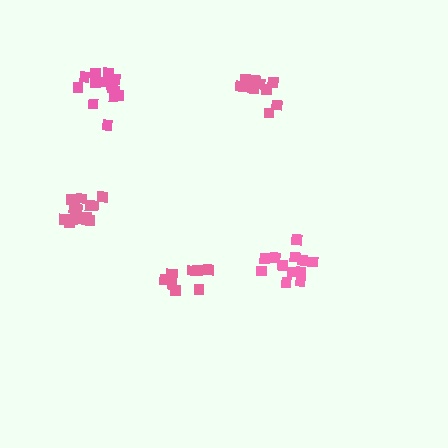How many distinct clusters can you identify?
There are 5 distinct clusters.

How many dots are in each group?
Group 1: 9 dots, Group 2: 12 dots, Group 3: 14 dots, Group 4: 14 dots, Group 5: 13 dots (62 total).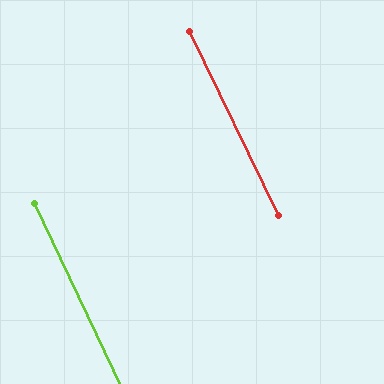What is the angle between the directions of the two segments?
Approximately 1 degree.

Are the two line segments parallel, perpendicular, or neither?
Parallel — their directions differ by only 0.9°.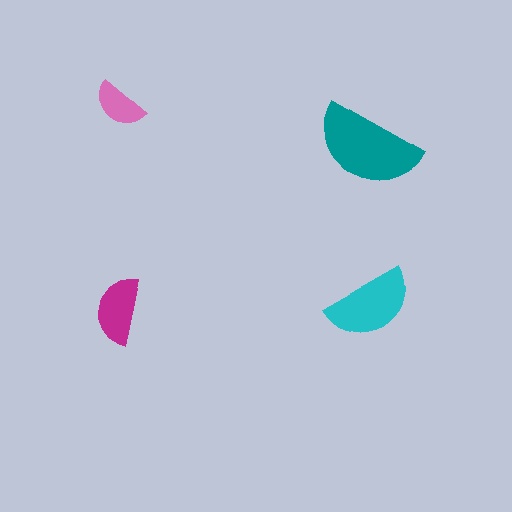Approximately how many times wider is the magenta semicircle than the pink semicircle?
About 1.5 times wider.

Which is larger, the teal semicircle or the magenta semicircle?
The teal one.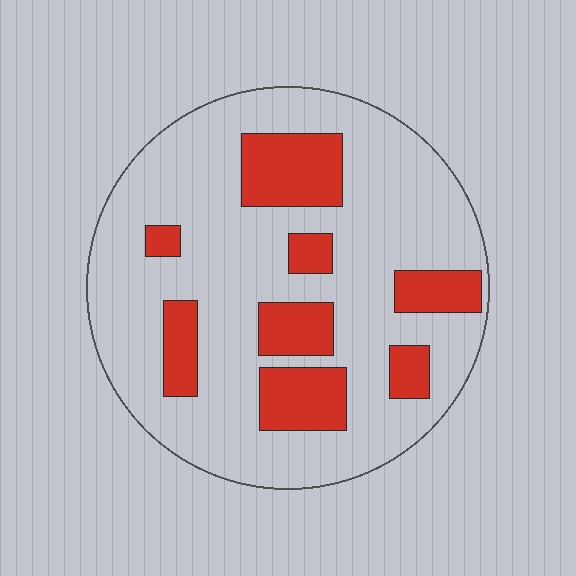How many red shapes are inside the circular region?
8.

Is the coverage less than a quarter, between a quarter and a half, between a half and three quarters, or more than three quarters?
Less than a quarter.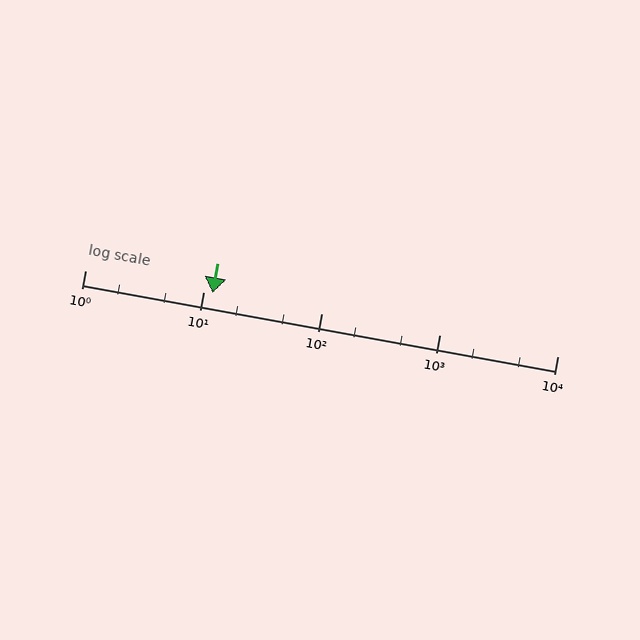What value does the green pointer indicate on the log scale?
The pointer indicates approximately 12.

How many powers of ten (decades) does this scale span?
The scale spans 4 decades, from 1 to 10000.